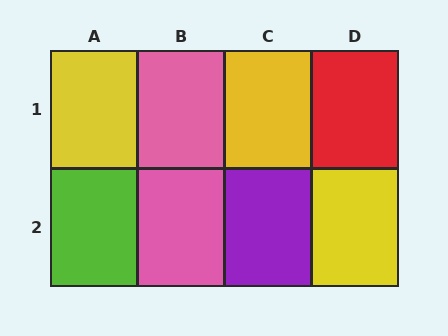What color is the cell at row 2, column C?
Purple.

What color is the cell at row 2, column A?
Lime.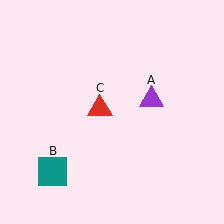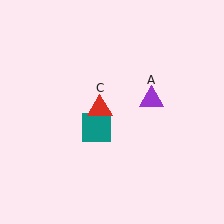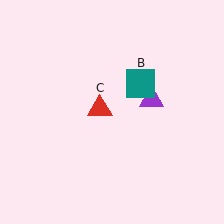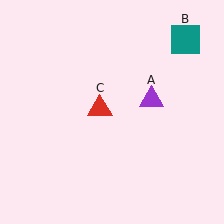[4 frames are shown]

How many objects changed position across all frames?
1 object changed position: teal square (object B).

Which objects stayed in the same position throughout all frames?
Purple triangle (object A) and red triangle (object C) remained stationary.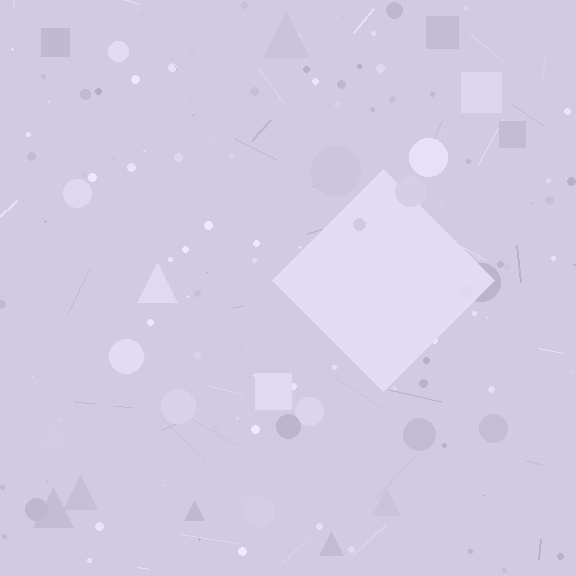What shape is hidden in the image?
A diamond is hidden in the image.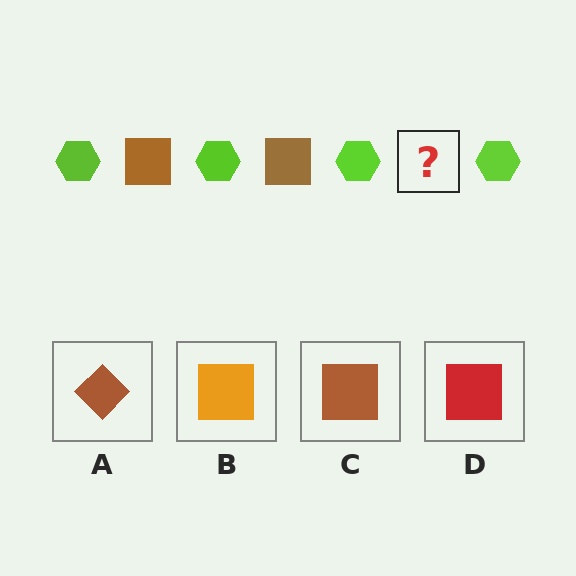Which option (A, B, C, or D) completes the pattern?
C.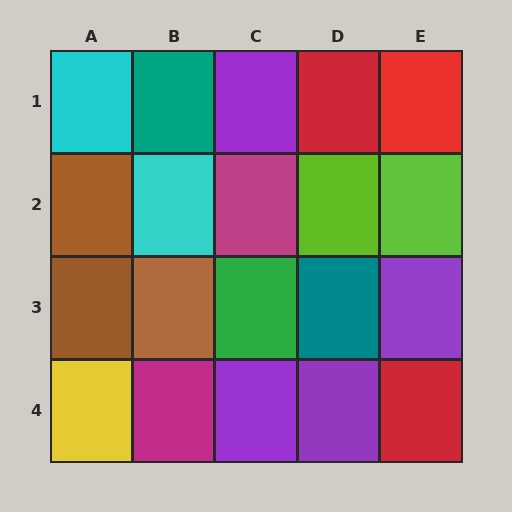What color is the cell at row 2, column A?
Brown.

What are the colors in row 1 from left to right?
Cyan, teal, purple, red, red.